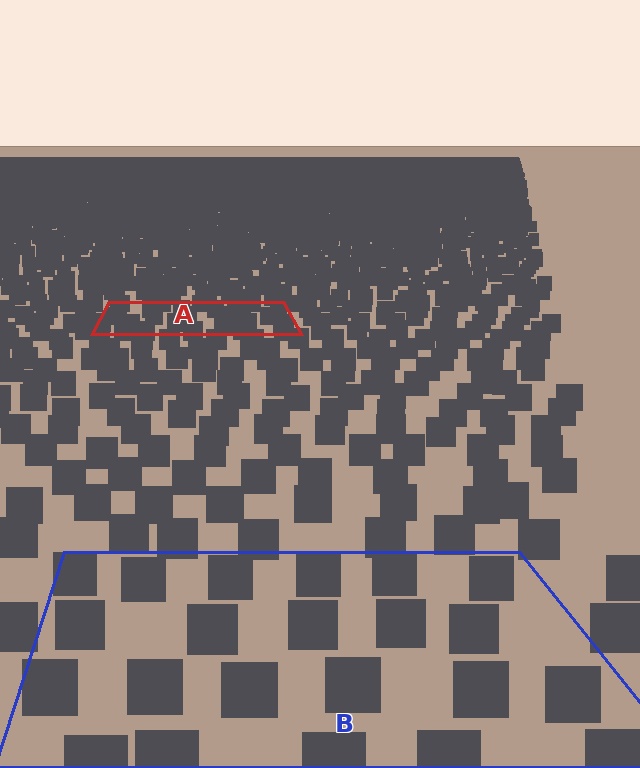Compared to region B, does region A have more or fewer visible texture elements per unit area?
Region A has more texture elements per unit area — they are packed more densely because it is farther away.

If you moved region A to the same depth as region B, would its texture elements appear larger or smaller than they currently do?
They would appear larger. At a closer depth, the same texture elements are projected at a bigger on-screen size.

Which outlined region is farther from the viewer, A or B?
Region A is farther from the viewer — the texture elements inside it appear smaller and more densely packed.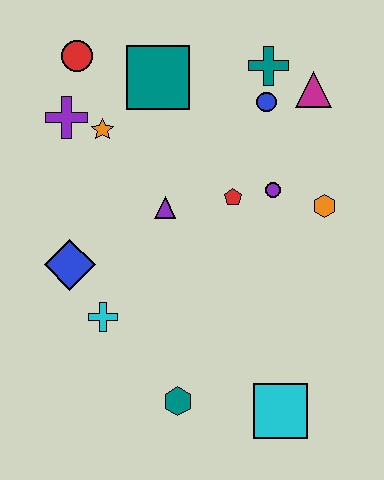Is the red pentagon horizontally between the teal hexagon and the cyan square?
Yes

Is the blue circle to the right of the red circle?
Yes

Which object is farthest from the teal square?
The cyan square is farthest from the teal square.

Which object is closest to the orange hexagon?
The purple circle is closest to the orange hexagon.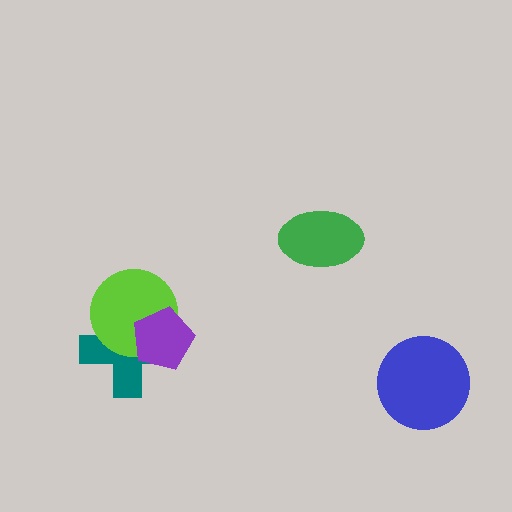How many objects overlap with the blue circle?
0 objects overlap with the blue circle.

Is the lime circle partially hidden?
Yes, it is partially covered by another shape.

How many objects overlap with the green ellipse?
0 objects overlap with the green ellipse.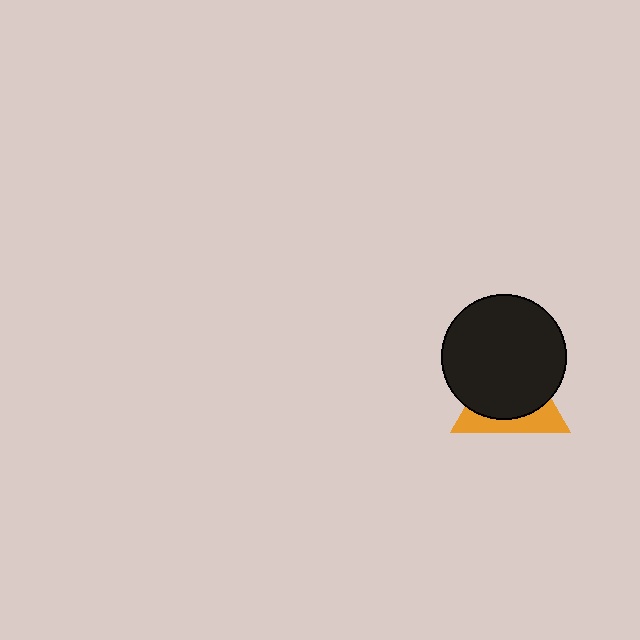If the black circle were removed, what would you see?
You would see the complete orange triangle.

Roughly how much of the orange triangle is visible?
A small part of it is visible (roughly 34%).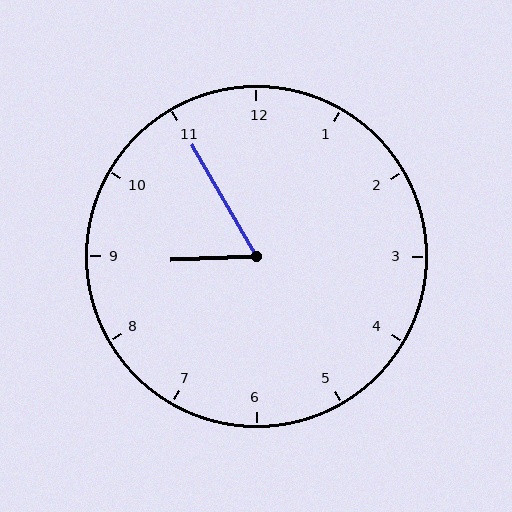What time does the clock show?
8:55.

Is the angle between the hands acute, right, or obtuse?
It is acute.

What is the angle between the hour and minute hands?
Approximately 62 degrees.